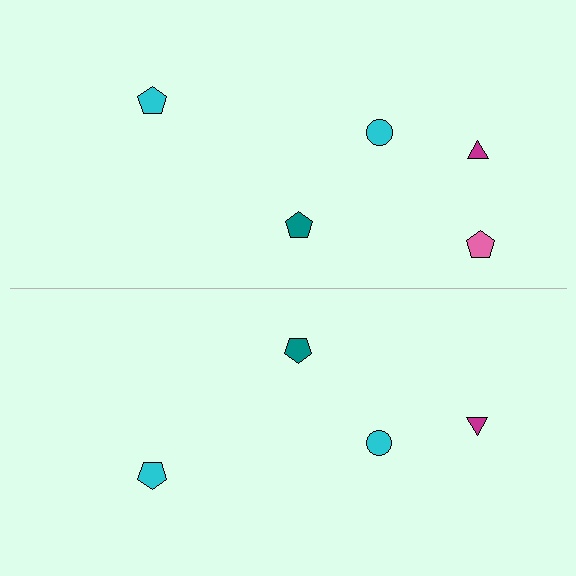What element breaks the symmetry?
A pink pentagon is missing from the bottom side.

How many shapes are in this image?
There are 9 shapes in this image.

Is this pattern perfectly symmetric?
No, the pattern is not perfectly symmetric. A pink pentagon is missing from the bottom side.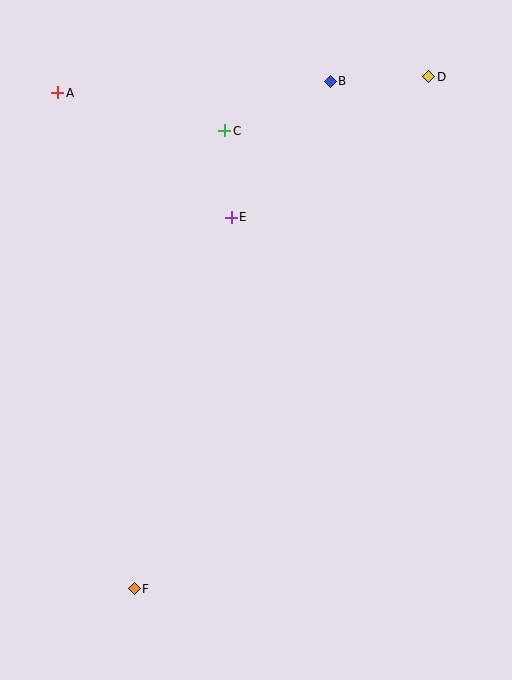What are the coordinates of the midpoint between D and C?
The midpoint between D and C is at (327, 104).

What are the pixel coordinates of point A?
Point A is at (58, 93).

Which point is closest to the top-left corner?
Point A is closest to the top-left corner.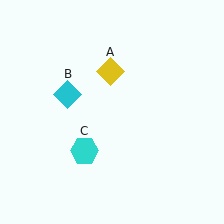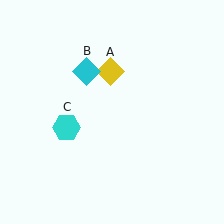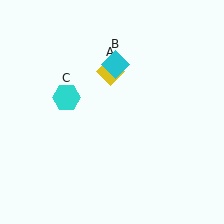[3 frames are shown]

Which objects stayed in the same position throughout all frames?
Yellow diamond (object A) remained stationary.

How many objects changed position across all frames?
2 objects changed position: cyan diamond (object B), cyan hexagon (object C).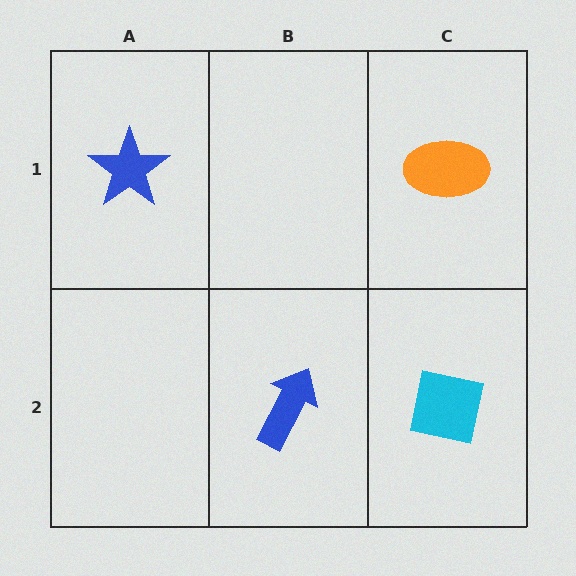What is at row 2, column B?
A blue arrow.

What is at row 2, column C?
A cyan square.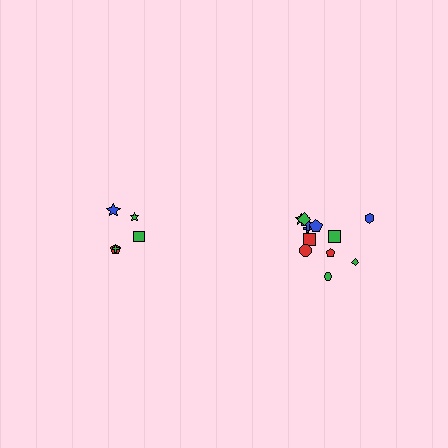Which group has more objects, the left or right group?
The right group.